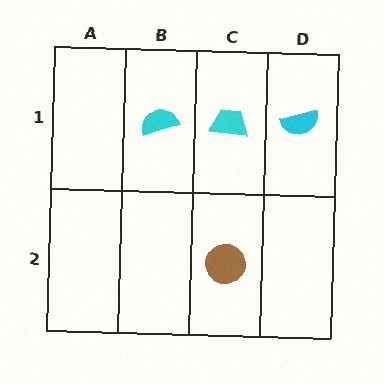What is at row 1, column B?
A cyan semicircle.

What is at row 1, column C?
A cyan trapezoid.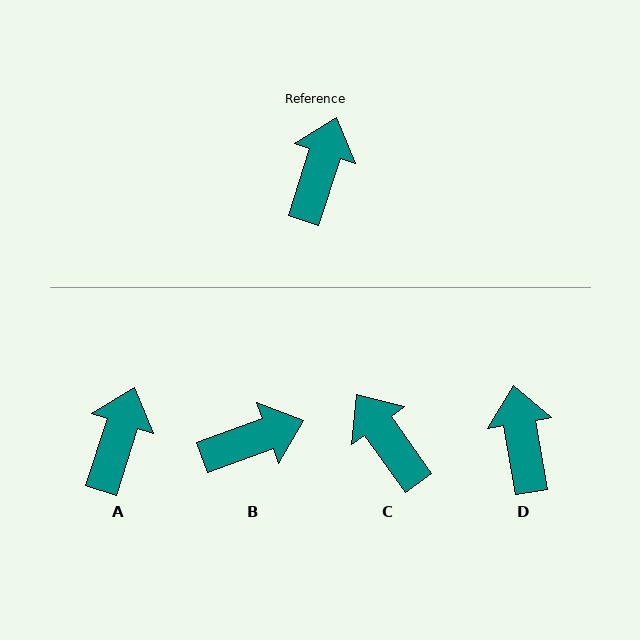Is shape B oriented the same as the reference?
No, it is off by about 52 degrees.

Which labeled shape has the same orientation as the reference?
A.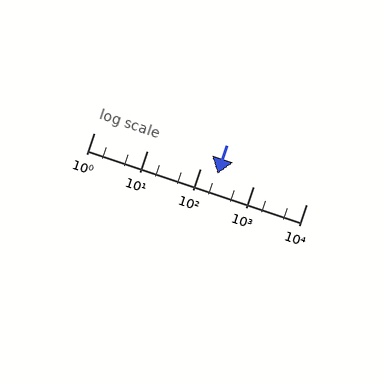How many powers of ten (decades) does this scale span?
The scale spans 4 decades, from 1 to 10000.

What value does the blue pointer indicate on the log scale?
The pointer indicates approximately 210.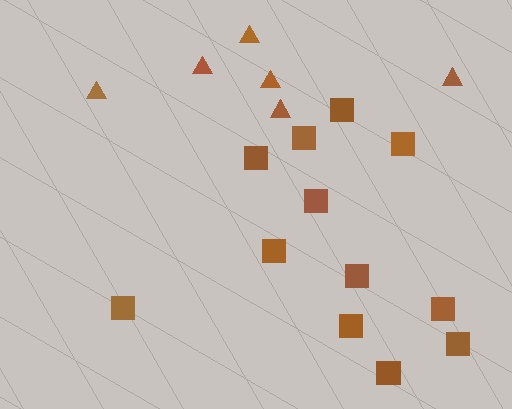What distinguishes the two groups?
There are 2 groups: one group of triangles (6) and one group of squares (12).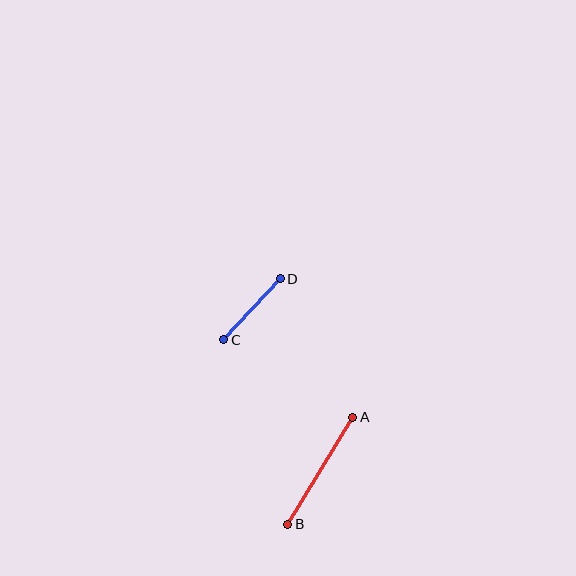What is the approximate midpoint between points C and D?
The midpoint is at approximately (252, 309) pixels.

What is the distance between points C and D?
The distance is approximately 83 pixels.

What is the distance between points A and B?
The distance is approximately 125 pixels.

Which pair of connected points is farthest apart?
Points A and B are farthest apart.